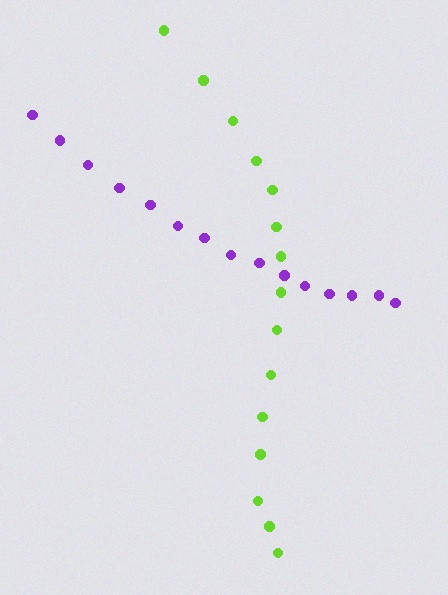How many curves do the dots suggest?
There are 2 distinct paths.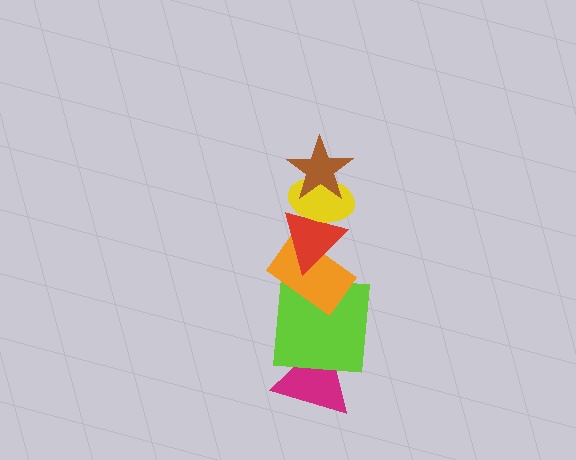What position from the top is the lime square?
The lime square is 5th from the top.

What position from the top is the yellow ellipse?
The yellow ellipse is 2nd from the top.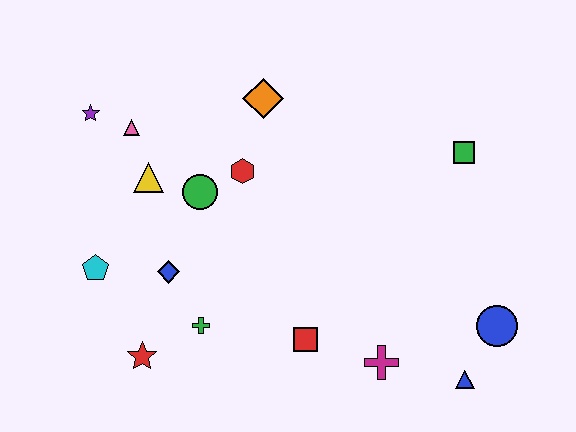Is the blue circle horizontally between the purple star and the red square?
No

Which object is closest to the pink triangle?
The purple star is closest to the pink triangle.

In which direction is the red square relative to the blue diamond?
The red square is to the right of the blue diamond.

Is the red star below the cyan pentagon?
Yes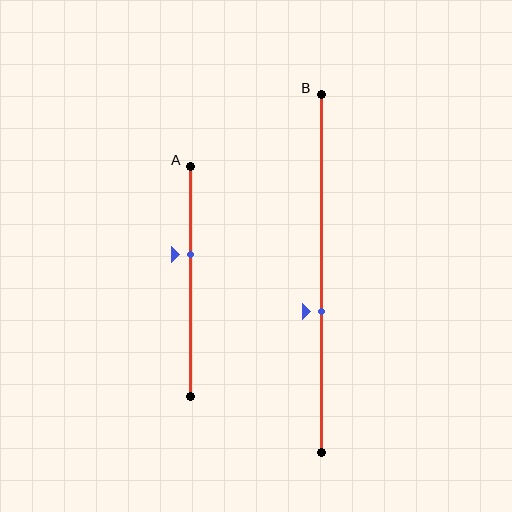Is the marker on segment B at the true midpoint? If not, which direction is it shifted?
No, the marker on segment B is shifted downward by about 11% of the segment length.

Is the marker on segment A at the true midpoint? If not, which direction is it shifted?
No, the marker on segment A is shifted upward by about 12% of the segment length.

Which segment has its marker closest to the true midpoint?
Segment B has its marker closest to the true midpoint.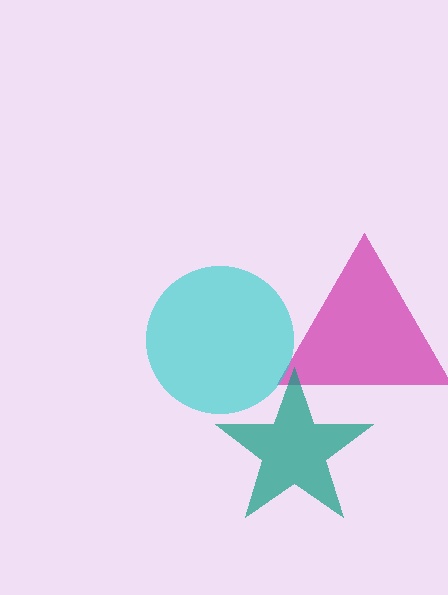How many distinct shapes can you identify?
There are 3 distinct shapes: a magenta triangle, a teal star, a cyan circle.